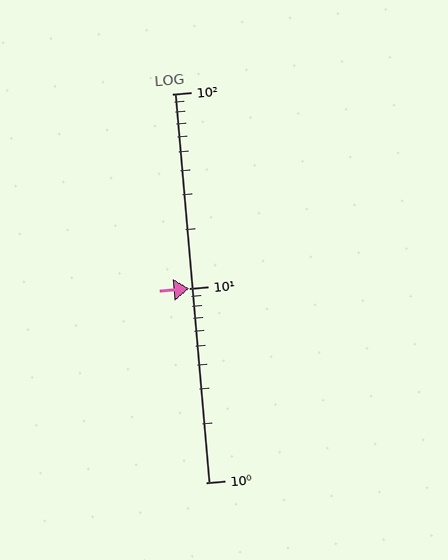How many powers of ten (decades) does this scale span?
The scale spans 2 decades, from 1 to 100.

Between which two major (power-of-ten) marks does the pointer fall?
The pointer is between 10 and 100.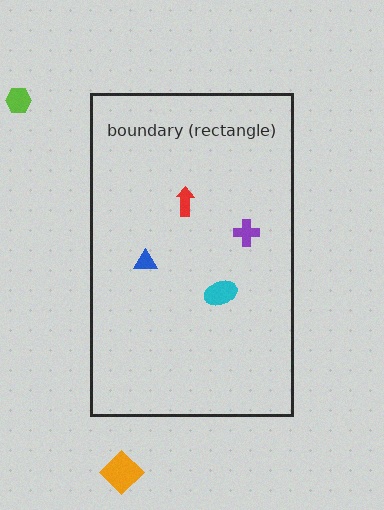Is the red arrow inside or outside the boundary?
Inside.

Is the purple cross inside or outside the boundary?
Inside.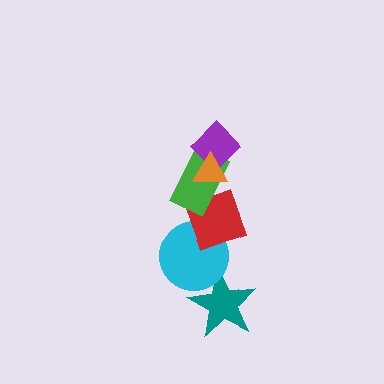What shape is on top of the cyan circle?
The red diamond is on top of the cyan circle.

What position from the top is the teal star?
The teal star is 6th from the top.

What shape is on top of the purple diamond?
The orange triangle is on top of the purple diamond.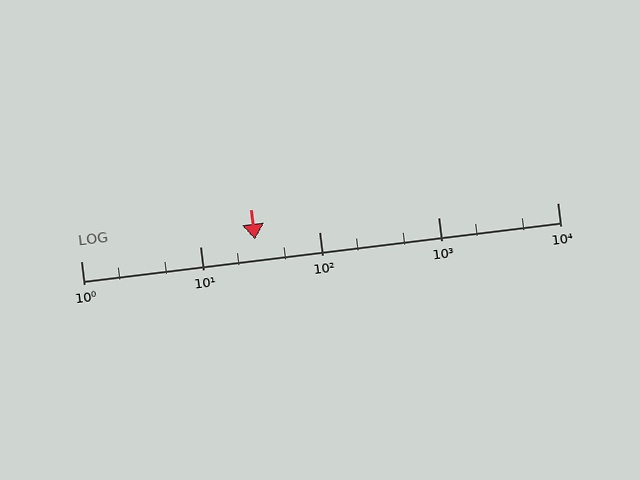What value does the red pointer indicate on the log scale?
The pointer indicates approximately 29.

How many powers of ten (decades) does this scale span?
The scale spans 4 decades, from 1 to 10000.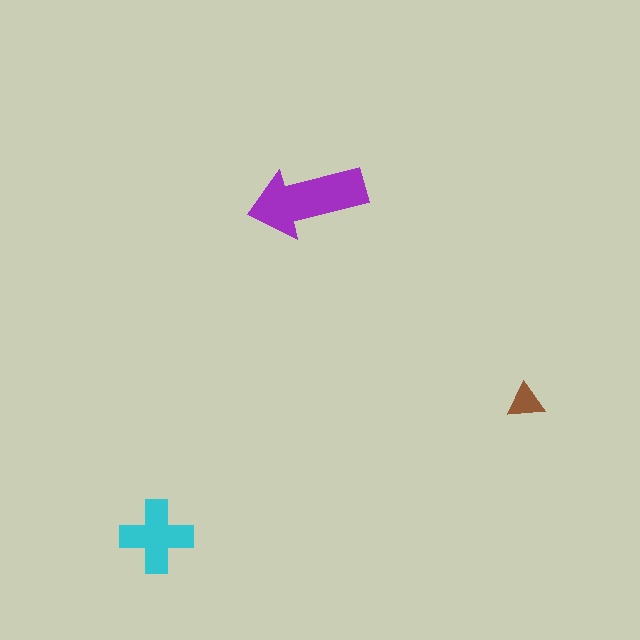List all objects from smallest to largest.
The brown triangle, the cyan cross, the purple arrow.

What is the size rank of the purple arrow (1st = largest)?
1st.